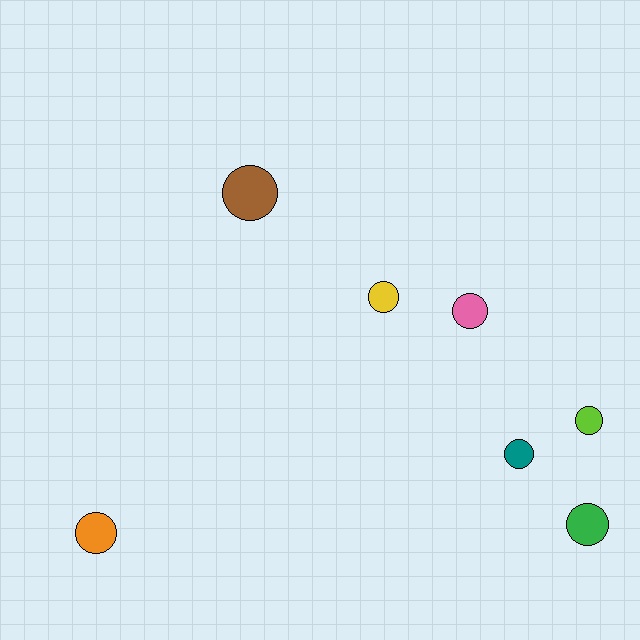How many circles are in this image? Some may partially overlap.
There are 7 circles.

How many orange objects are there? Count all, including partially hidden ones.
There is 1 orange object.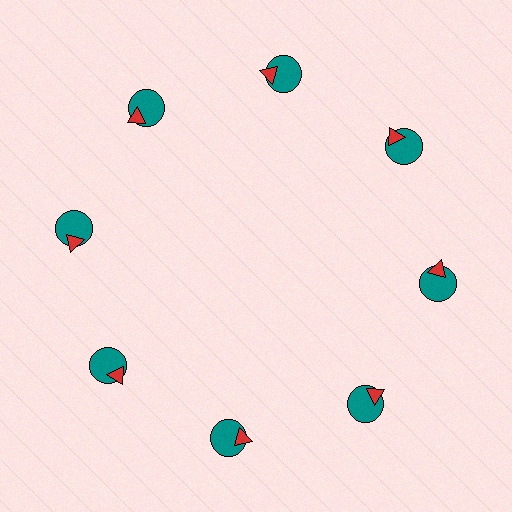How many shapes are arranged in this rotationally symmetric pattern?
There are 16 shapes, arranged in 8 groups of 2.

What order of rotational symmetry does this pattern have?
This pattern has 8-fold rotational symmetry.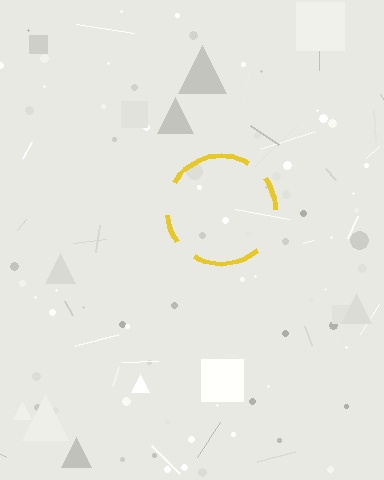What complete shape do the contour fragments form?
The contour fragments form a circle.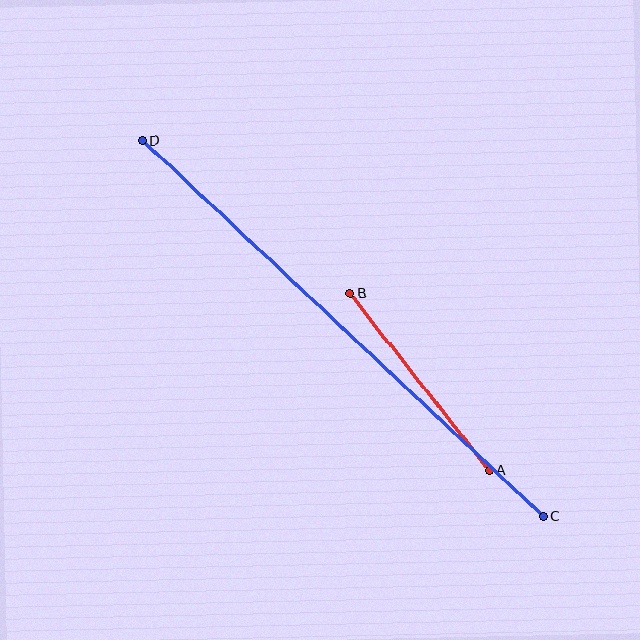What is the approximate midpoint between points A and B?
The midpoint is at approximately (420, 382) pixels.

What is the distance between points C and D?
The distance is approximately 550 pixels.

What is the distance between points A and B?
The distance is approximately 225 pixels.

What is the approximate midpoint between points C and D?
The midpoint is at approximately (343, 328) pixels.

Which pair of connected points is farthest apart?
Points C and D are farthest apart.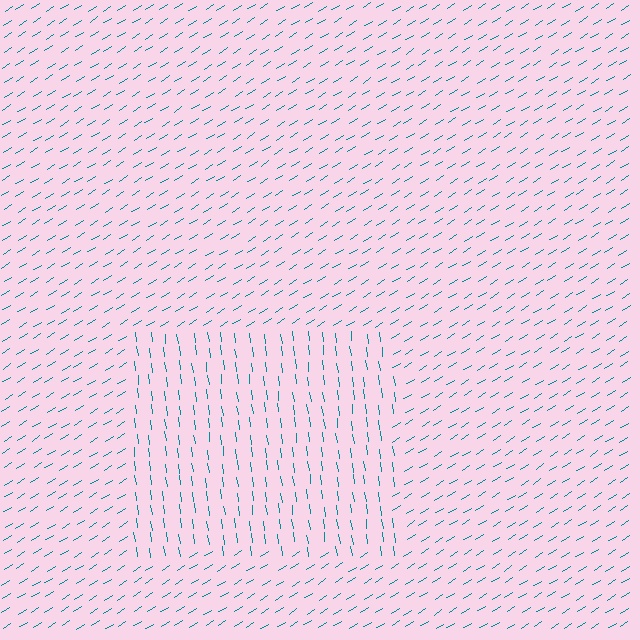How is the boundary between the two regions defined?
The boundary is defined purely by a change in line orientation (approximately 65 degrees difference). All lines are the same color and thickness.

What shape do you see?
I see a rectangle.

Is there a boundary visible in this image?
Yes, there is a texture boundary formed by a change in line orientation.